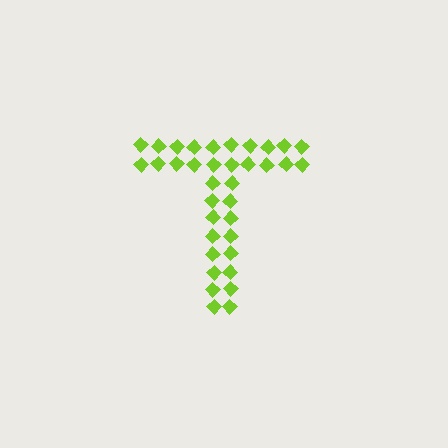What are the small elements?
The small elements are diamonds.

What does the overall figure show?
The overall figure shows the letter T.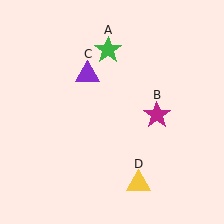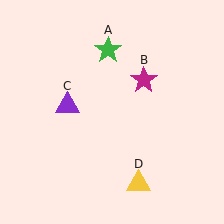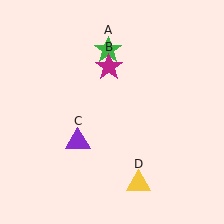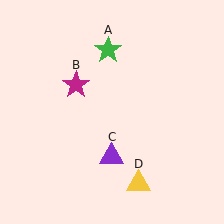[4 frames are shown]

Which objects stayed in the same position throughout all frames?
Green star (object A) and yellow triangle (object D) remained stationary.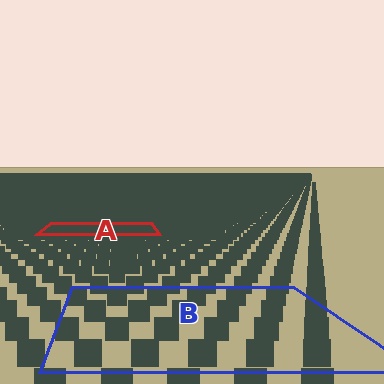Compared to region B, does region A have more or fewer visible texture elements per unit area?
Region A has more texture elements per unit area — they are packed more densely because it is farther away.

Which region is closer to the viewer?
Region B is closer. The texture elements there are larger and more spread out.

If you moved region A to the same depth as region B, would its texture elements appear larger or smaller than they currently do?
They would appear larger. At a closer depth, the same texture elements are projected at a bigger on-screen size.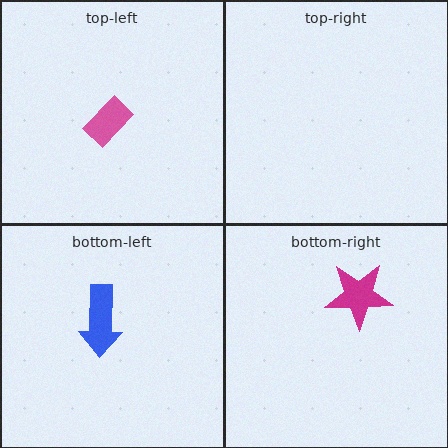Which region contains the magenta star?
The bottom-right region.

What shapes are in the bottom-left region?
The blue arrow.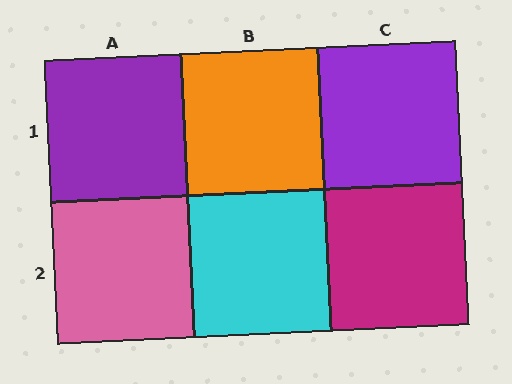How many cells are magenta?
1 cell is magenta.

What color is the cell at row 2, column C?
Magenta.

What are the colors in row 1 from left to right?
Purple, orange, purple.